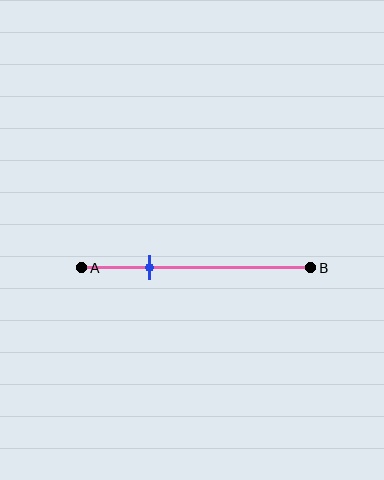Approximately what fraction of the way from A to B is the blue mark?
The blue mark is approximately 30% of the way from A to B.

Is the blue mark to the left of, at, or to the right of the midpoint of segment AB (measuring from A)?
The blue mark is to the left of the midpoint of segment AB.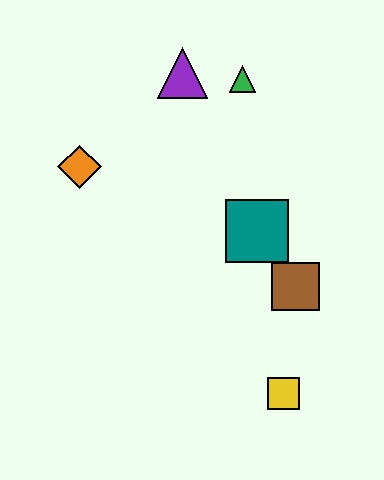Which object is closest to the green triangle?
The purple triangle is closest to the green triangle.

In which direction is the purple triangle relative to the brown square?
The purple triangle is above the brown square.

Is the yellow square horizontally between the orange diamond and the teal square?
No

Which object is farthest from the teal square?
The orange diamond is farthest from the teal square.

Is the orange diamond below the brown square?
No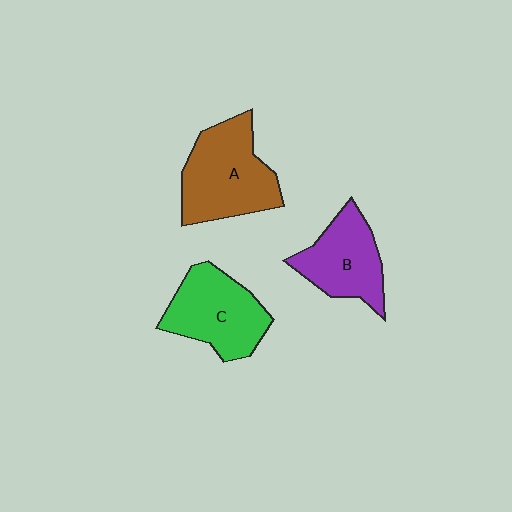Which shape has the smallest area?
Shape B (purple).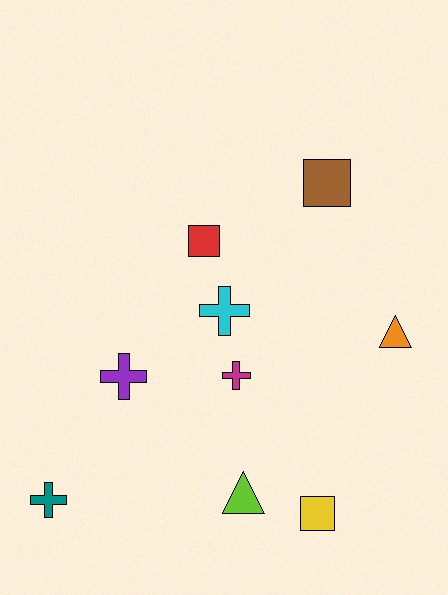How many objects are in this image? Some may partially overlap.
There are 9 objects.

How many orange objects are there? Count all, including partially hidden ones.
There is 1 orange object.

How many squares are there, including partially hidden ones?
There are 3 squares.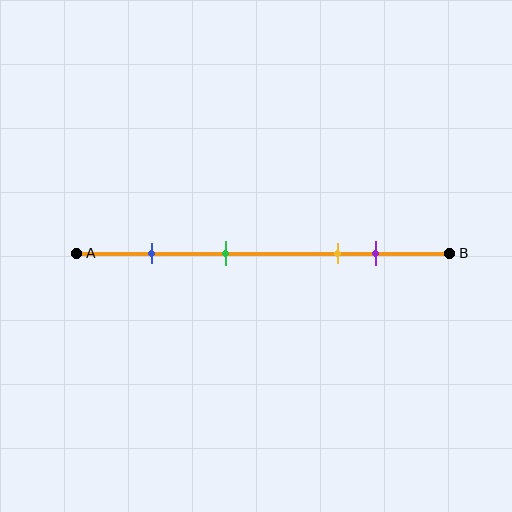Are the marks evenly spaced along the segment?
No, the marks are not evenly spaced.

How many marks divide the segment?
There are 4 marks dividing the segment.